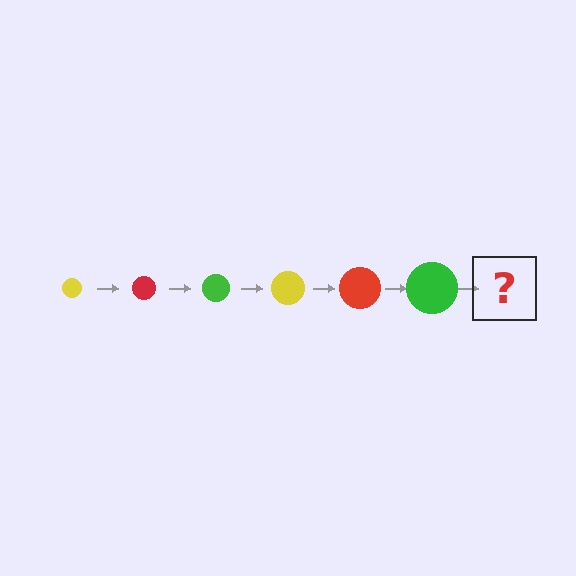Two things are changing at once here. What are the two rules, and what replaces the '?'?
The two rules are that the circle grows larger each step and the color cycles through yellow, red, and green. The '?' should be a yellow circle, larger than the previous one.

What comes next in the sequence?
The next element should be a yellow circle, larger than the previous one.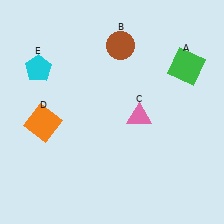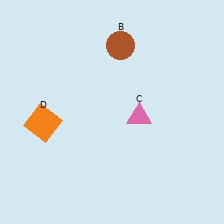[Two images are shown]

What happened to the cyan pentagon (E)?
The cyan pentagon (E) was removed in Image 2. It was in the top-left area of Image 1.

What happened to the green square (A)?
The green square (A) was removed in Image 2. It was in the top-right area of Image 1.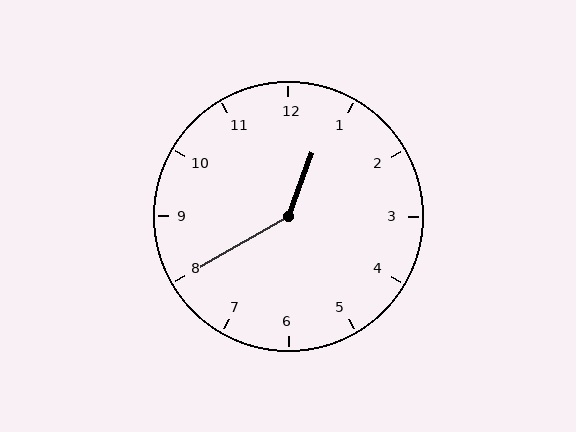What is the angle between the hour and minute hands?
Approximately 140 degrees.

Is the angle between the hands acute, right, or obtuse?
It is obtuse.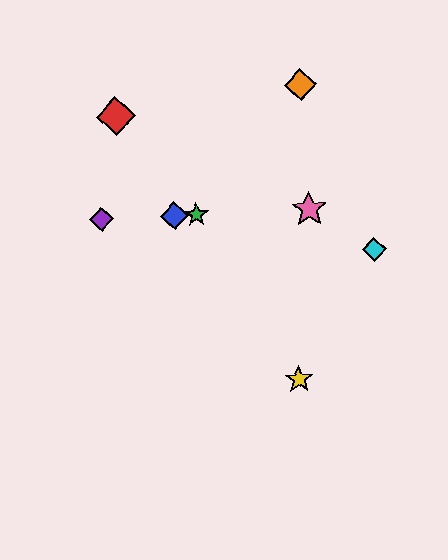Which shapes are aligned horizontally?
The blue diamond, the green star, the purple diamond, the pink star are aligned horizontally.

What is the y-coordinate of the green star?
The green star is at y≈215.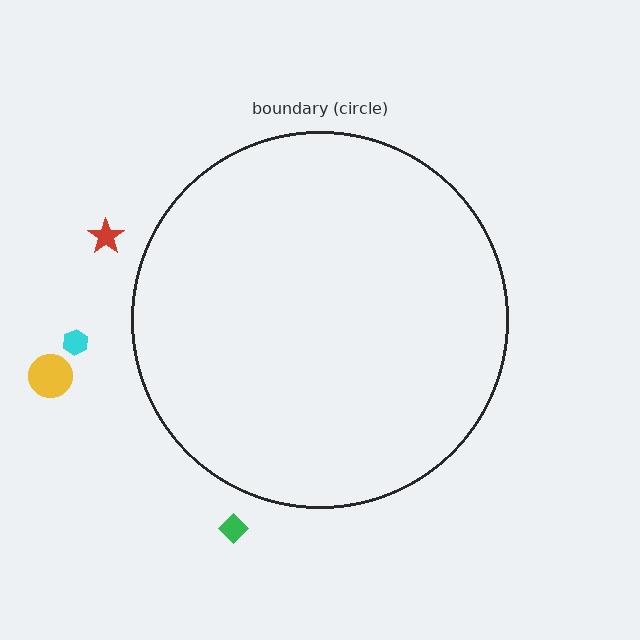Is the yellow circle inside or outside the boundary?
Outside.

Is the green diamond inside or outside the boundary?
Outside.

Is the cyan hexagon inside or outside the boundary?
Outside.